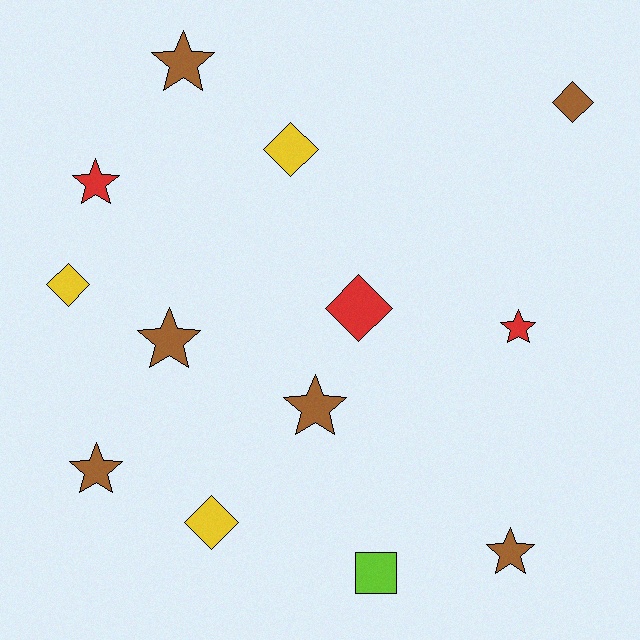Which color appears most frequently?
Brown, with 6 objects.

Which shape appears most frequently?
Star, with 7 objects.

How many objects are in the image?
There are 13 objects.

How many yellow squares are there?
There are no yellow squares.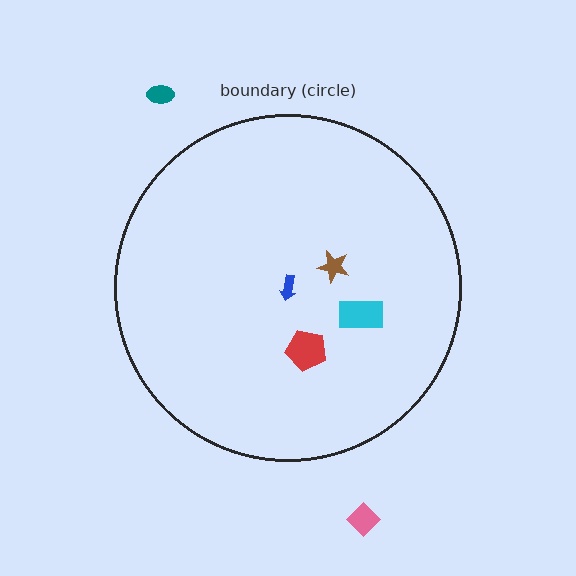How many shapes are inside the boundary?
4 inside, 2 outside.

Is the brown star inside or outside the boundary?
Inside.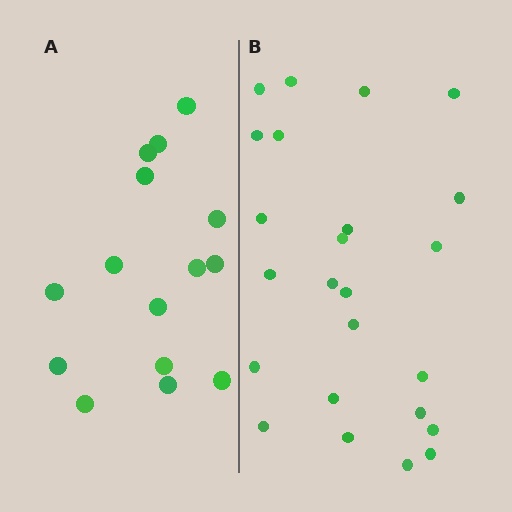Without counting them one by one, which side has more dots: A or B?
Region B (the right region) has more dots.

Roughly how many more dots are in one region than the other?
Region B has roughly 8 or so more dots than region A.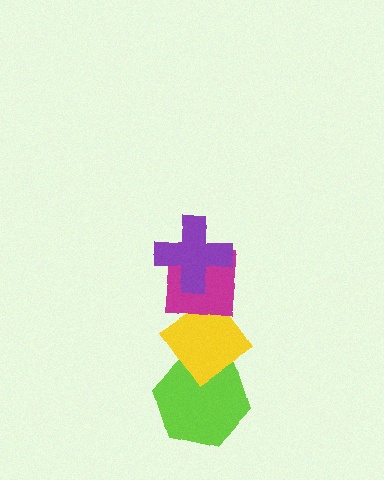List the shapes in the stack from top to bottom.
From top to bottom: the purple cross, the magenta square, the yellow diamond, the lime hexagon.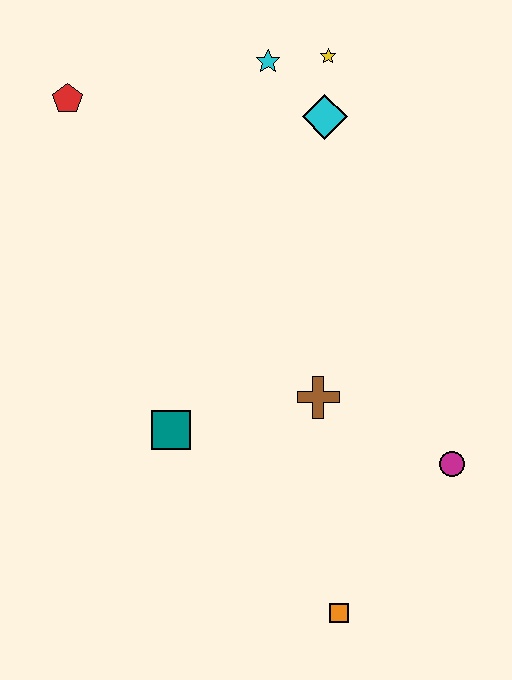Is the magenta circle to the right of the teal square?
Yes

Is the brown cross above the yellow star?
No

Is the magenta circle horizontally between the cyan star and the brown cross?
No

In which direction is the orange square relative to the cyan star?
The orange square is below the cyan star.